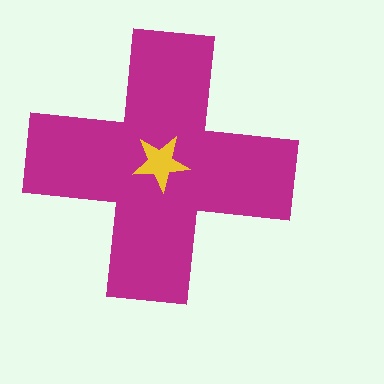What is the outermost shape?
The magenta cross.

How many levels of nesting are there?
2.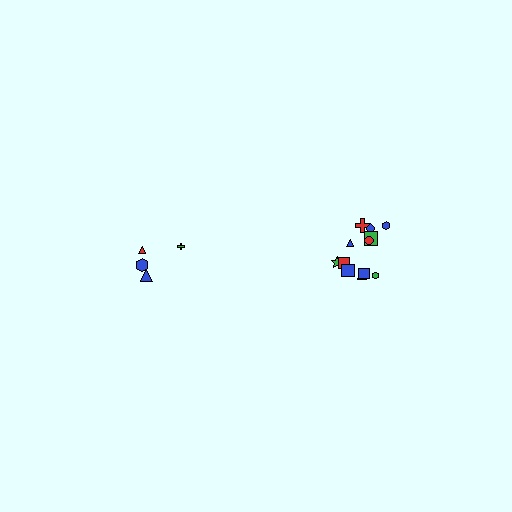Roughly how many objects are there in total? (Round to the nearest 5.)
Roughly 15 objects in total.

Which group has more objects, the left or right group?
The right group.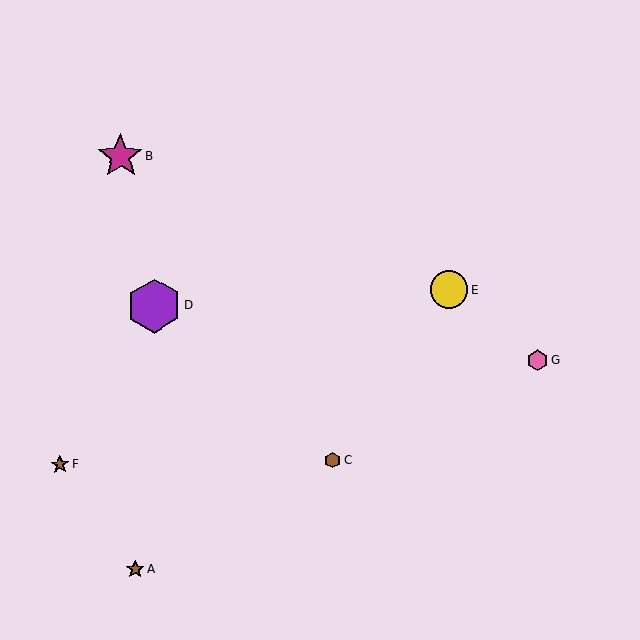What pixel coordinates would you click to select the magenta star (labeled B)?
Click at (120, 156) to select the magenta star B.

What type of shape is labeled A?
Shape A is a brown star.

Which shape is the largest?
The purple hexagon (labeled D) is the largest.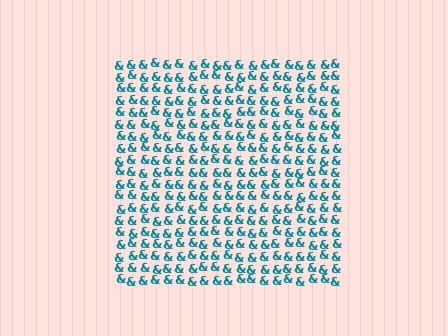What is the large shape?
The large shape is a square.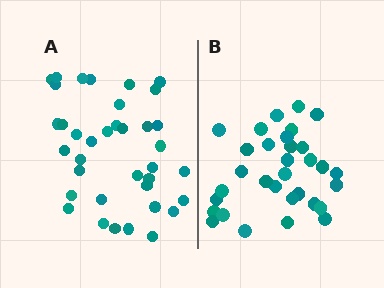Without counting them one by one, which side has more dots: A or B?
Region A (the left region) has more dots.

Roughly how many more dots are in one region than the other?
Region A has about 5 more dots than region B.